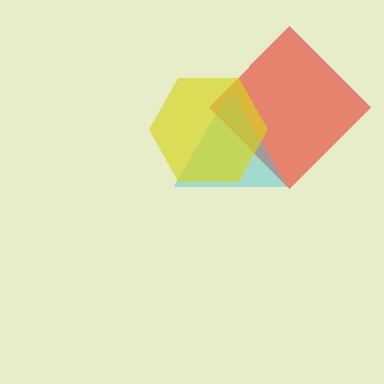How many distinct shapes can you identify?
There are 3 distinct shapes: a red diamond, a cyan triangle, a yellow hexagon.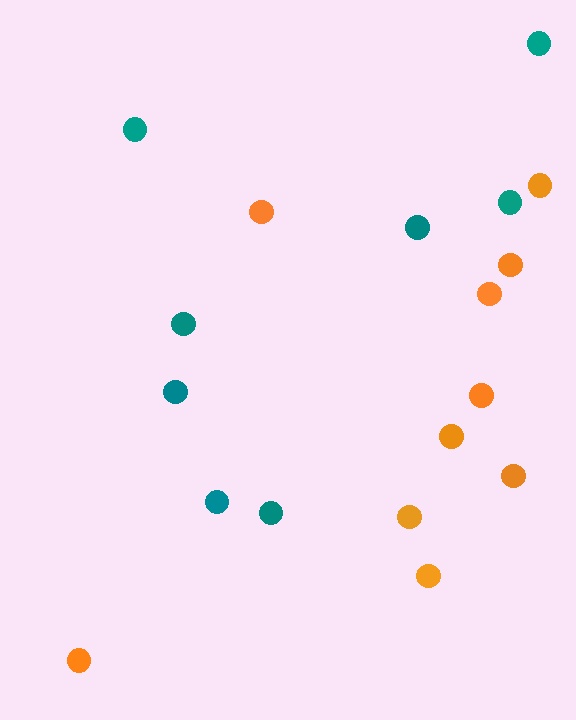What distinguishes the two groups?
There are 2 groups: one group of orange circles (10) and one group of teal circles (8).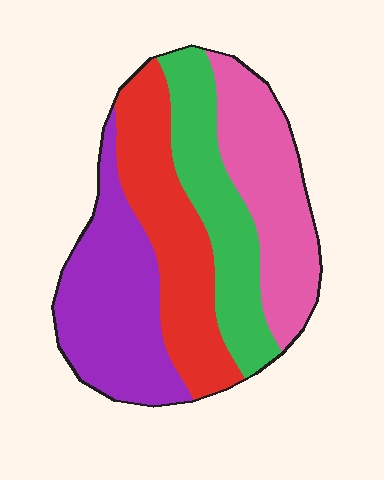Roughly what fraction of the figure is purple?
Purple covers about 30% of the figure.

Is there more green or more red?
Red.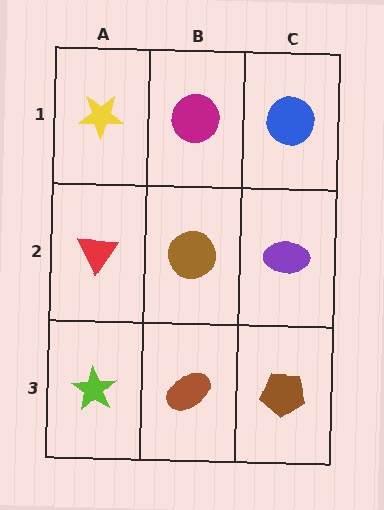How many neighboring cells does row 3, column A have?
2.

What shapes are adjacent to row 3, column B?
A brown circle (row 2, column B), a lime star (row 3, column A), a brown pentagon (row 3, column C).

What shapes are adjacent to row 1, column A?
A red triangle (row 2, column A), a magenta circle (row 1, column B).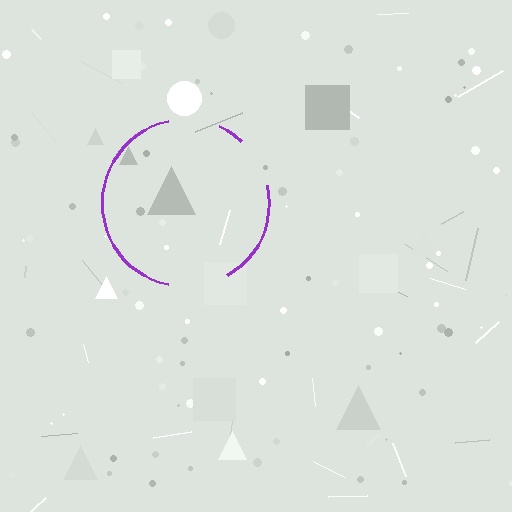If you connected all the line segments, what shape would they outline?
They would outline a circle.